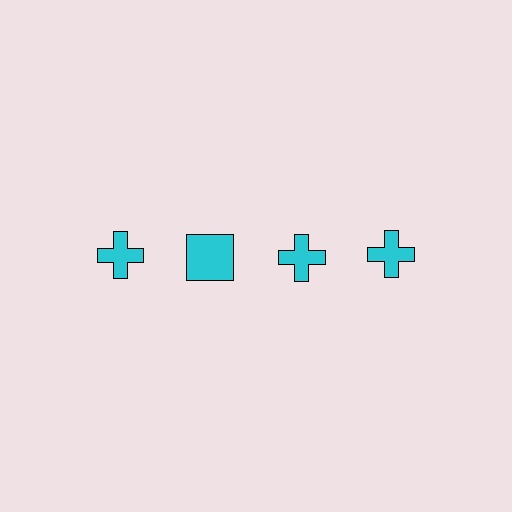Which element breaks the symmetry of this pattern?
The cyan square in the top row, second from left column breaks the symmetry. All other shapes are cyan crosses.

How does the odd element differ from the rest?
It has a different shape: square instead of cross.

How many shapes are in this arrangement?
There are 4 shapes arranged in a grid pattern.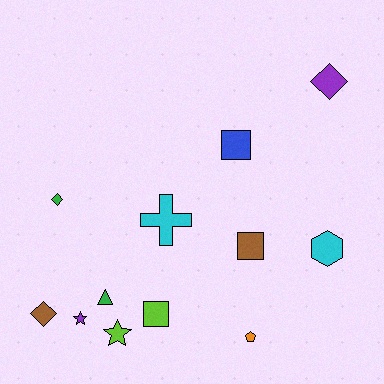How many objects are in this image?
There are 12 objects.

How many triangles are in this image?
There is 1 triangle.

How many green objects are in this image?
There are 2 green objects.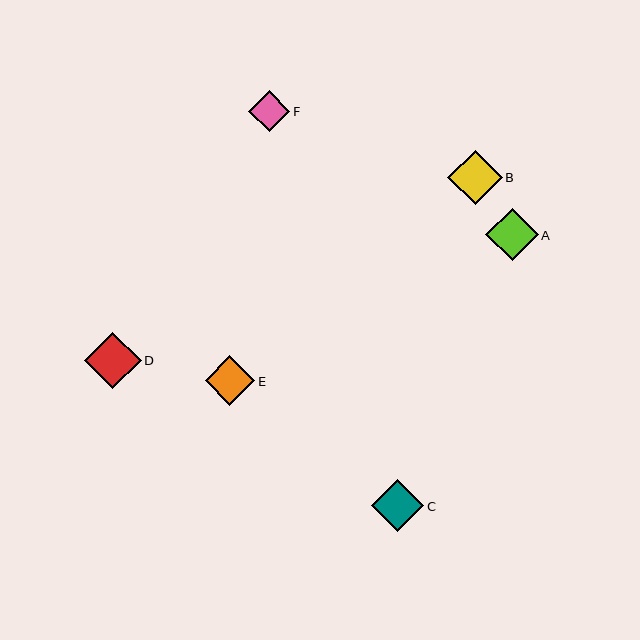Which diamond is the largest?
Diamond D is the largest with a size of approximately 57 pixels.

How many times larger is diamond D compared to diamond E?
Diamond D is approximately 1.1 times the size of diamond E.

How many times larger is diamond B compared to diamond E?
Diamond B is approximately 1.1 times the size of diamond E.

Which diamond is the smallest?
Diamond F is the smallest with a size of approximately 41 pixels.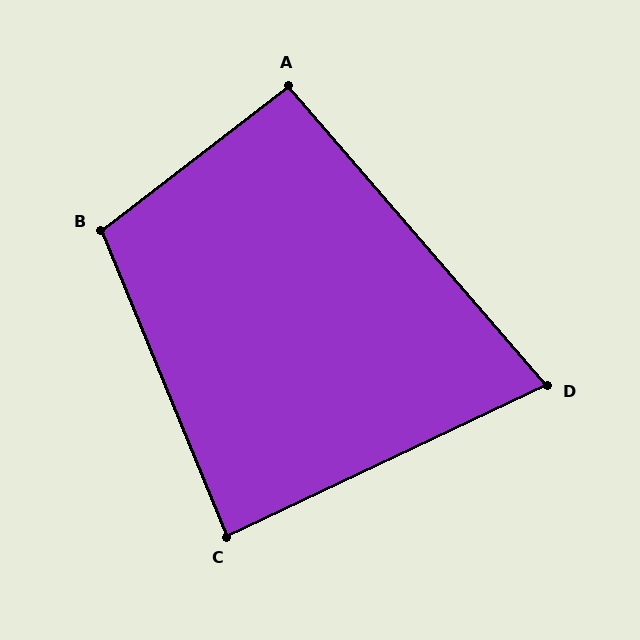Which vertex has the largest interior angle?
B, at approximately 105 degrees.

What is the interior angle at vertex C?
Approximately 87 degrees (approximately right).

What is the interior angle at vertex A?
Approximately 93 degrees (approximately right).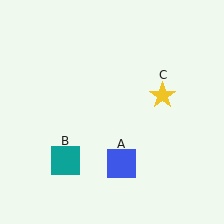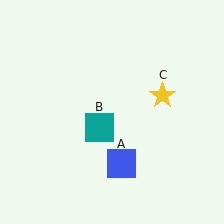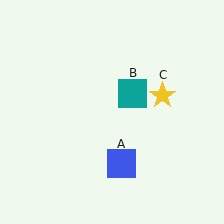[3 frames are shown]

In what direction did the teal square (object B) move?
The teal square (object B) moved up and to the right.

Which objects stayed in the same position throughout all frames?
Blue square (object A) and yellow star (object C) remained stationary.